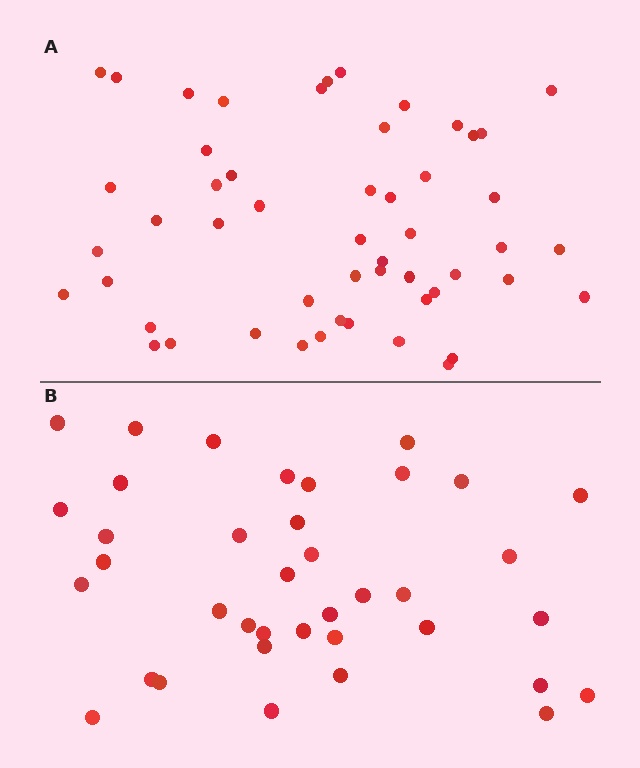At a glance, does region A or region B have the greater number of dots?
Region A (the top region) has more dots.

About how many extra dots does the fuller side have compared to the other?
Region A has approximately 15 more dots than region B.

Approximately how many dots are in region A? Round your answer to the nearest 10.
About 50 dots. (The exact count is 52, which rounds to 50.)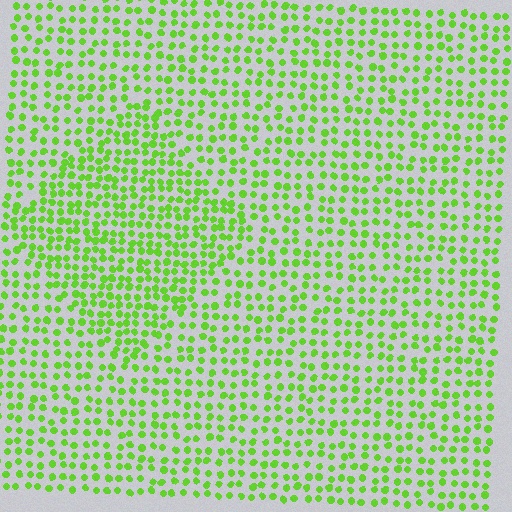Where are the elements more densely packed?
The elements are more densely packed inside the diamond boundary.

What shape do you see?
I see a diamond.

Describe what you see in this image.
The image contains small lime elements arranged at two different densities. A diamond-shaped region is visible where the elements are more densely packed than the surrounding area.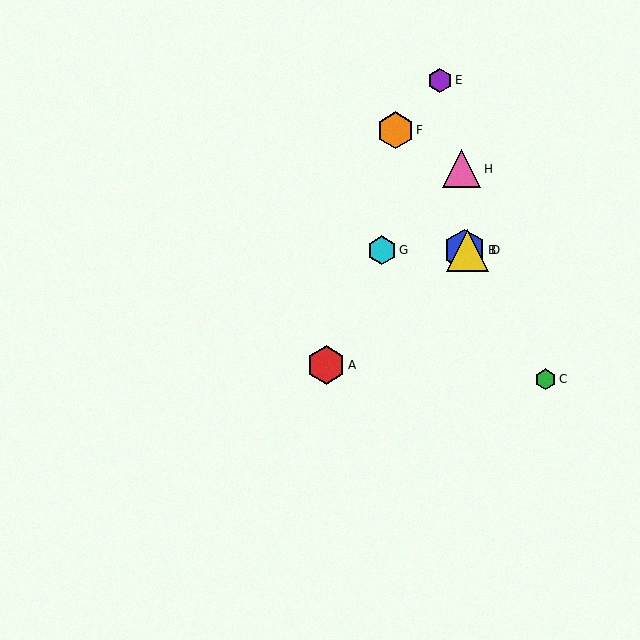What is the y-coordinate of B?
Object B is at y≈250.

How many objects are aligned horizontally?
3 objects (B, D, G) are aligned horizontally.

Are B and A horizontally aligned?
No, B is at y≈250 and A is at y≈365.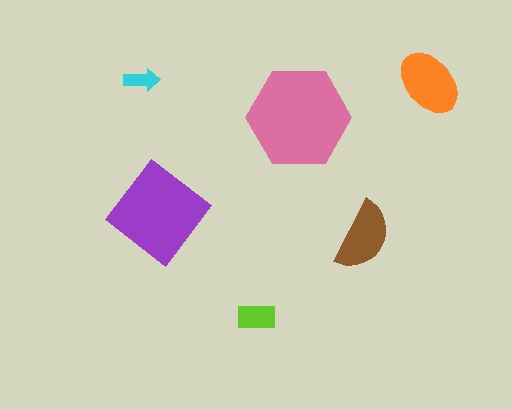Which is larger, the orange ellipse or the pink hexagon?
The pink hexagon.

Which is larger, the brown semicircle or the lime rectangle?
The brown semicircle.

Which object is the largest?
The pink hexagon.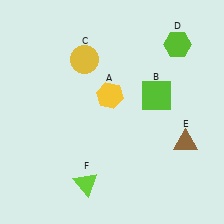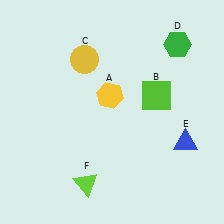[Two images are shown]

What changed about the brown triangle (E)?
In Image 1, E is brown. In Image 2, it changed to blue.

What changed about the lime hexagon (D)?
In Image 1, D is lime. In Image 2, it changed to green.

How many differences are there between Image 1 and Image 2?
There are 2 differences between the two images.